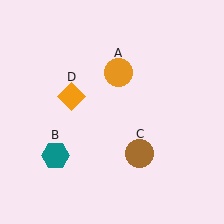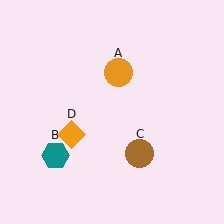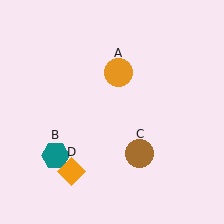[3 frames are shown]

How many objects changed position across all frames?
1 object changed position: orange diamond (object D).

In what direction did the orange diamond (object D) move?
The orange diamond (object D) moved down.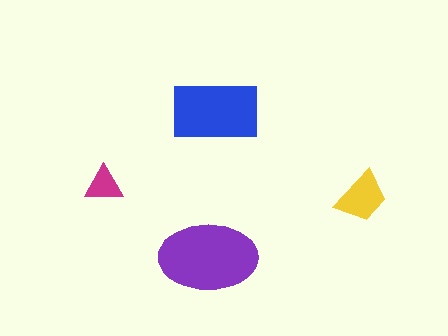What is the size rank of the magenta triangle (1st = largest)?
4th.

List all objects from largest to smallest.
The purple ellipse, the blue rectangle, the yellow trapezoid, the magenta triangle.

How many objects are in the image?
There are 4 objects in the image.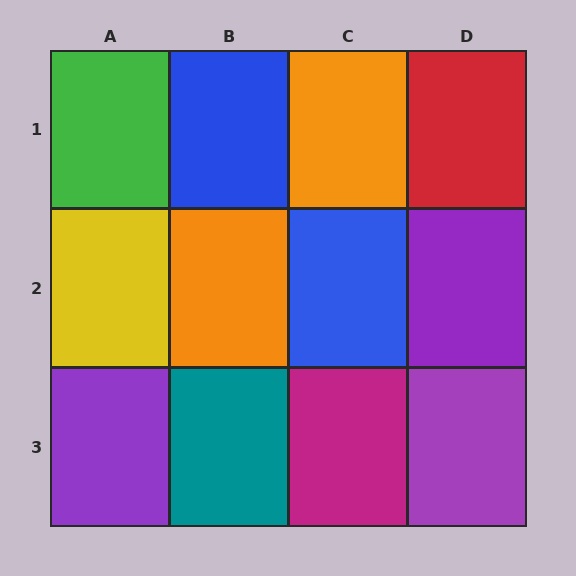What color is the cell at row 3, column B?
Teal.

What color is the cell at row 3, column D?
Purple.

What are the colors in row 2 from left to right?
Yellow, orange, blue, purple.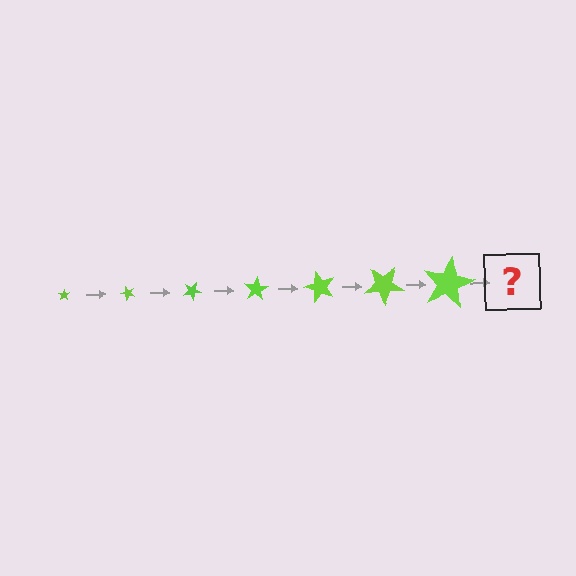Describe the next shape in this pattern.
It should be a star, larger than the previous one and rotated 350 degrees from the start.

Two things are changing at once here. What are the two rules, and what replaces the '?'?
The two rules are that the star grows larger each step and it rotates 50 degrees each step. The '?' should be a star, larger than the previous one and rotated 350 degrees from the start.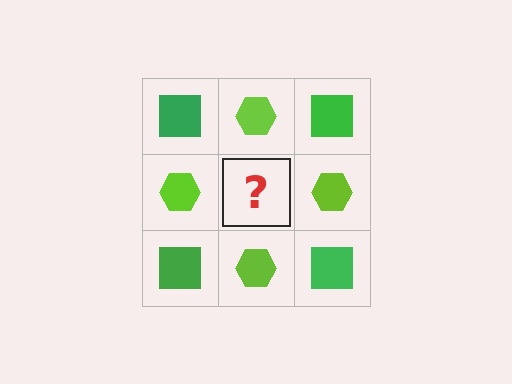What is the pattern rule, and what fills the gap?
The rule is that it alternates green square and lime hexagon in a checkerboard pattern. The gap should be filled with a green square.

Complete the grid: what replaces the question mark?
The question mark should be replaced with a green square.